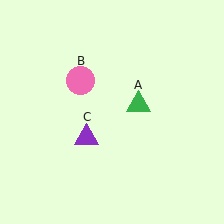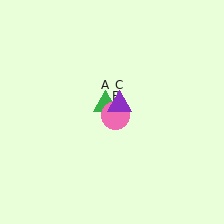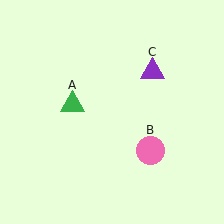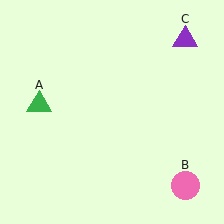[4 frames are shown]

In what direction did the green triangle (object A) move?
The green triangle (object A) moved left.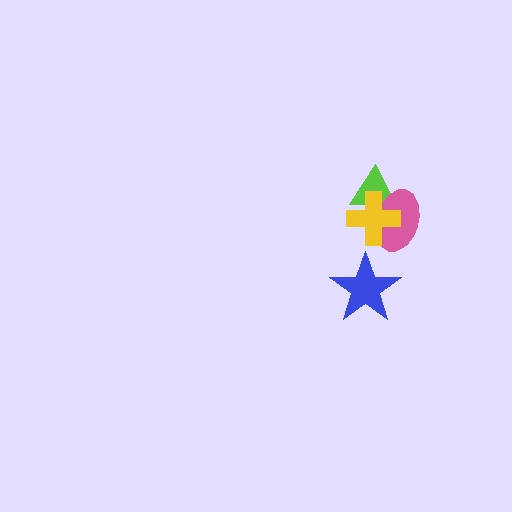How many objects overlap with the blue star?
0 objects overlap with the blue star.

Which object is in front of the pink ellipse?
The yellow cross is in front of the pink ellipse.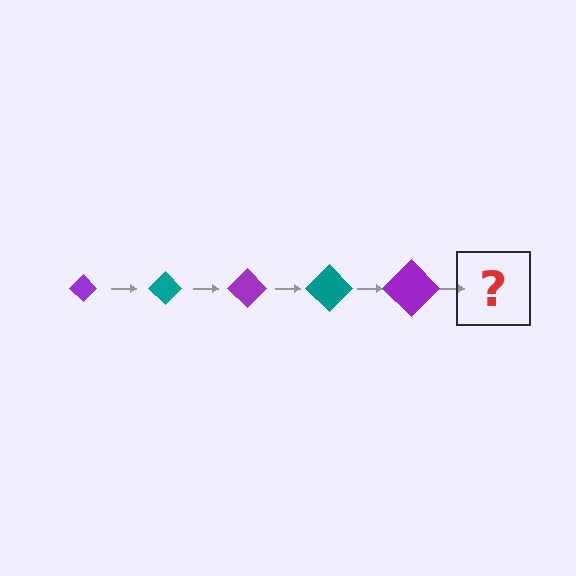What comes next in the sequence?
The next element should be a teal diamond, larger than the previous one.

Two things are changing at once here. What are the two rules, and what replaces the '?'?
The two rules are that the diamond grows larger each step and the color cycles through purple and teal. The '?' should be a teal diamond, larger than the previous one.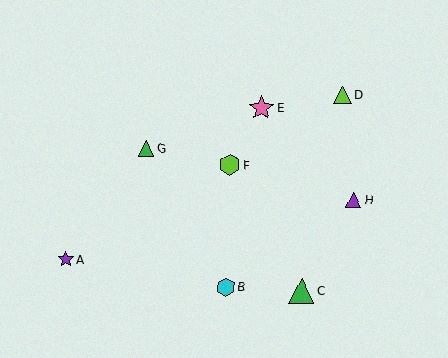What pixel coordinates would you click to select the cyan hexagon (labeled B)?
Click at (226, 287) to select the cyan hexagon B.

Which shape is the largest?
The green triangle (labeled C) is the largest.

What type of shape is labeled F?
Shape F is a lime hexagon.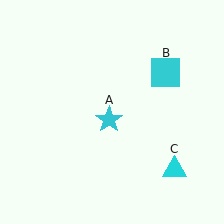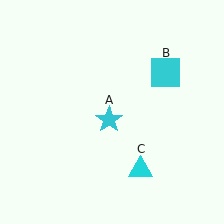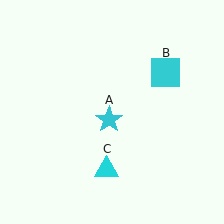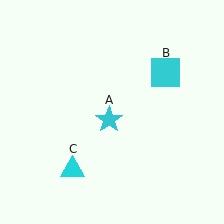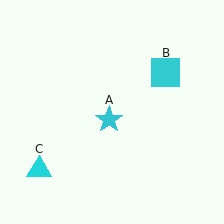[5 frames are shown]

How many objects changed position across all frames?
1 object changed position: cyan triangle (object C).